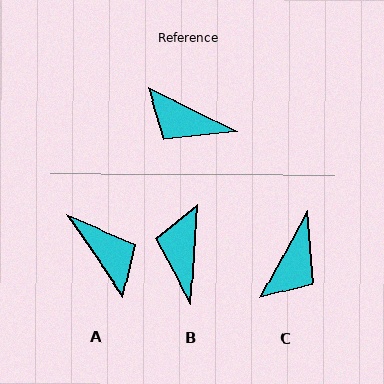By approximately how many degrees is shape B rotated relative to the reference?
Approximately 67 degrees clockwise.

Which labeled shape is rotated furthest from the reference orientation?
A, about 151 degrees away.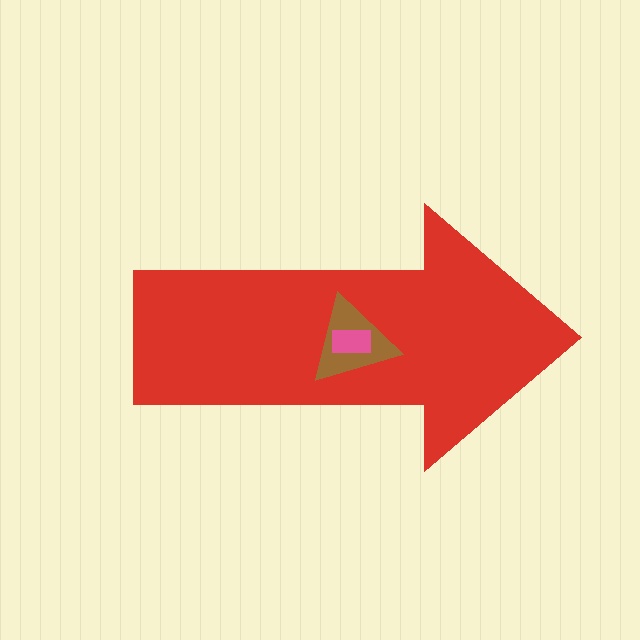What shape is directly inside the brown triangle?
The pink rectangle.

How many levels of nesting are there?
3.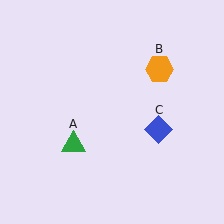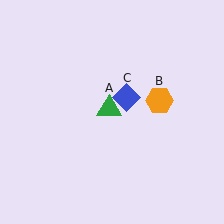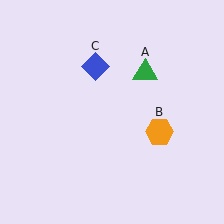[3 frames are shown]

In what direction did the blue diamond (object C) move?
The blue diamond (object C) moved up and to the left.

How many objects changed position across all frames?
3 objects changed position: green triangle (object A), orange hexagon (object B), blue diamond (object C).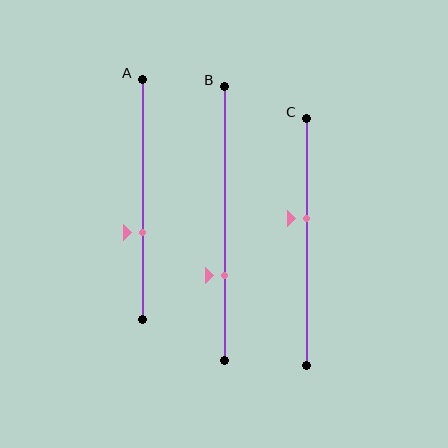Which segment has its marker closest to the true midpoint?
Segment C has its marker closest to the true midpoint.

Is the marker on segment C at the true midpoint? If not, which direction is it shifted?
No, the marker on segment C is shifted upward by about 10% of the segment length.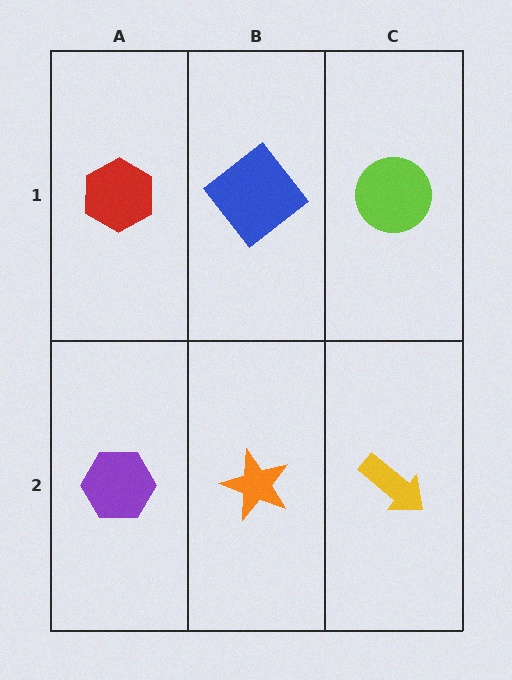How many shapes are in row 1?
3 shapes.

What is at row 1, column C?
A lime circle.